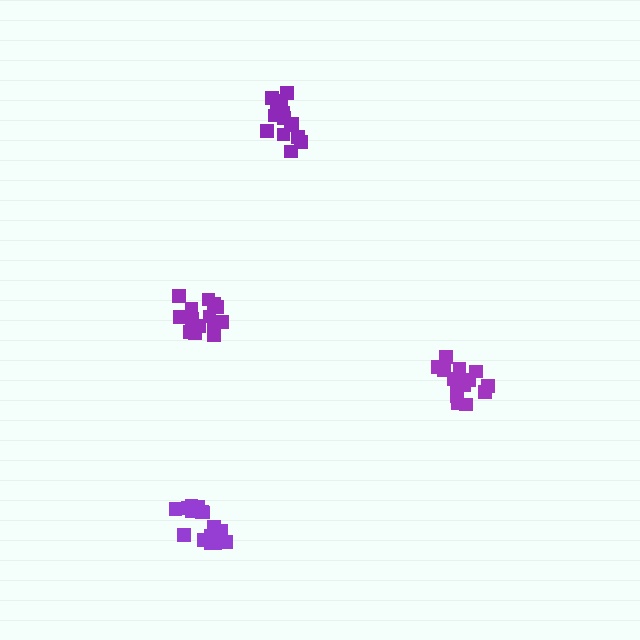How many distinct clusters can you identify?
There are 4 distinct clusters.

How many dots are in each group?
Group 1: 14 dots, Group 2: 15 dots, Group 3: 15 dots, Group 4: 14 dots (58 total).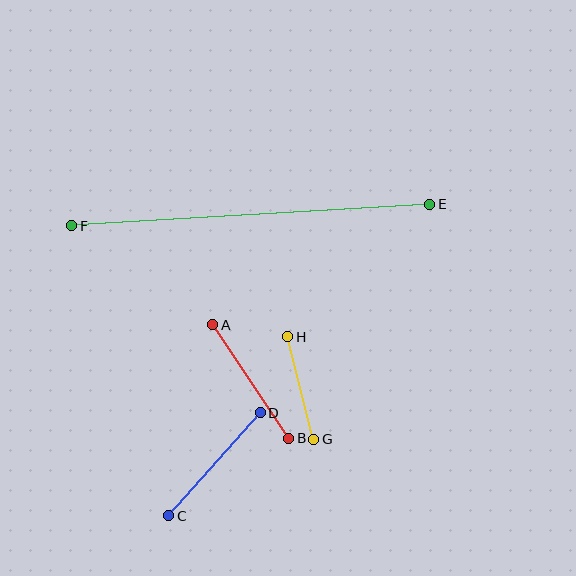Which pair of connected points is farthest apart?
Points E and F are farthest apart.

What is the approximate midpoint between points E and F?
The midpoint is at approximately (251, 215) pixels.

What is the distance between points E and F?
The distance is approximately 359 pixels.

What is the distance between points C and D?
The distance is approximately 138 pixels.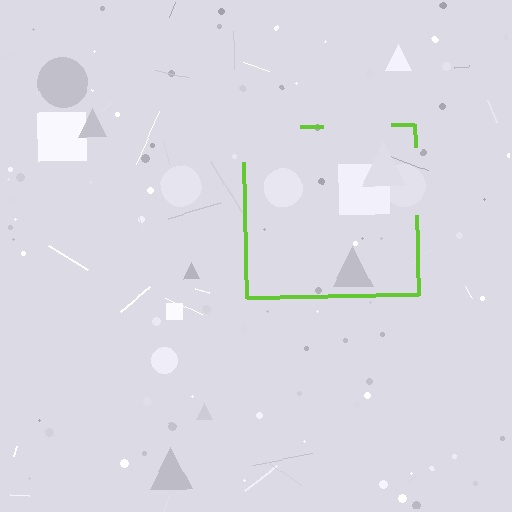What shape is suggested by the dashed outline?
The dashed outline suggests a square.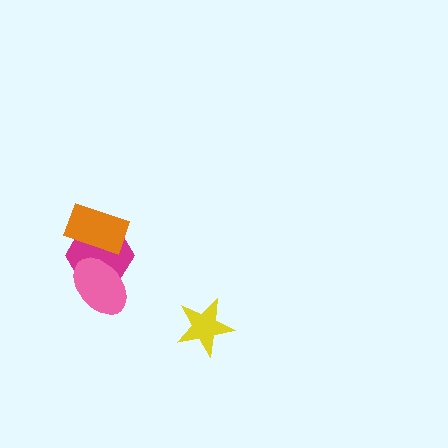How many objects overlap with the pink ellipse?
1 object overlaps with the pink ellipse.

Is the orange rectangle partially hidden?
No, no other shape covers it.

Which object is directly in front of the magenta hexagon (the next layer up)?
The pink ellipse is directly in front of the magenta hexagon.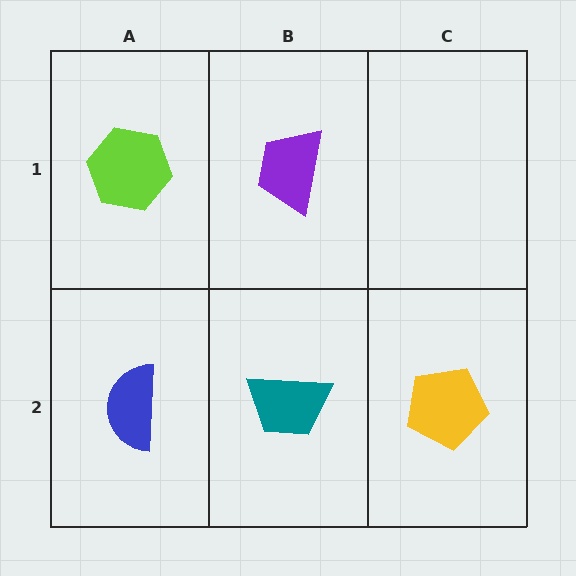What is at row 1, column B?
A purple trapezoid.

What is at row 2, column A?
A blue semicircle.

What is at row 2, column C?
A yellow pentagon.